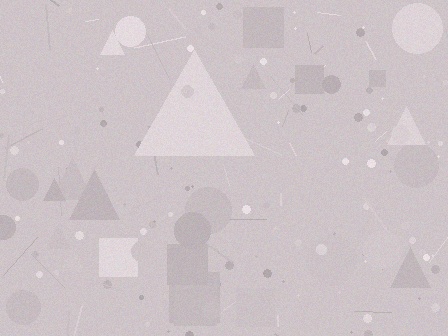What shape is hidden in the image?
A triangle is hidden in the image.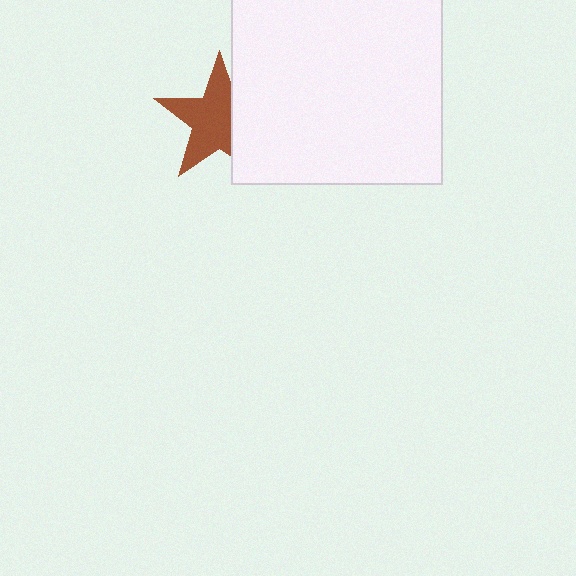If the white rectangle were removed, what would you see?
You would see the complete brown star.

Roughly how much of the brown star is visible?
Most of it is visible (roughly 67%).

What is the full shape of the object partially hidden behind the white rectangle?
The partially hidden object is a brown star.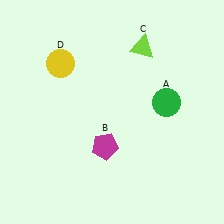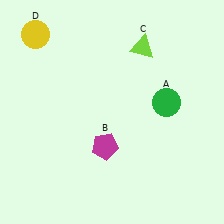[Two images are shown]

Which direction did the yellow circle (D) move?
The yellow circle (D) moved up.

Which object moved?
The yellow circle (D) moved up.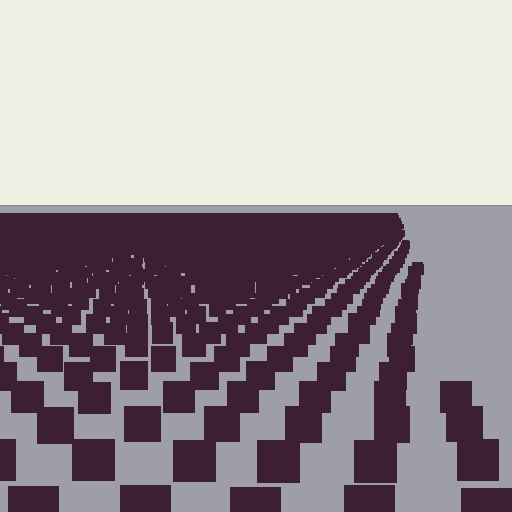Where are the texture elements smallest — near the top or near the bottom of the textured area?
Near the top.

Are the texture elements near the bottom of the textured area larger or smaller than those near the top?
Larger. Near the bottom, elements are closer to the viewer and appear at a bigger on-screen size.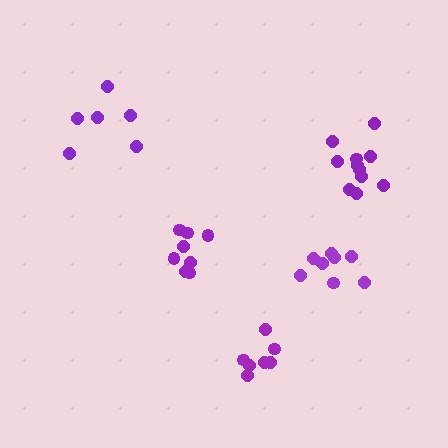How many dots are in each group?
Group 1: 6 dots, Group 2: 8 dots, Group 3: 7 dots, Group 4: 11 dots, Group 5: 8 dots (40 total).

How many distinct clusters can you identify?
There are 5 distinct clusters.